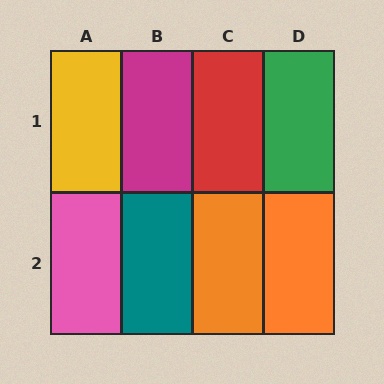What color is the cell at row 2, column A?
Pink.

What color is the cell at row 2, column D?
Orange.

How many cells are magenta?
1 cell is magenta.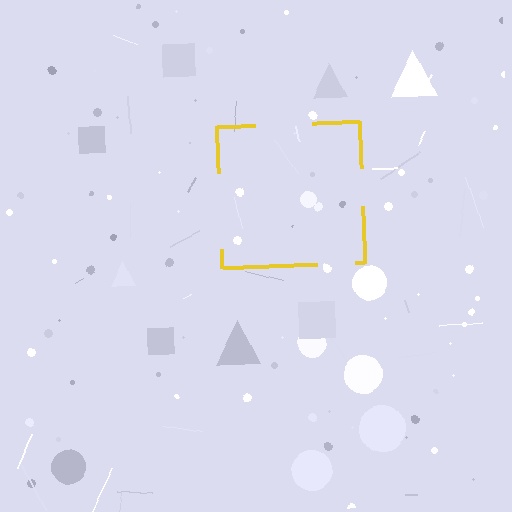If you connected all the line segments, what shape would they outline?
They would outline a square.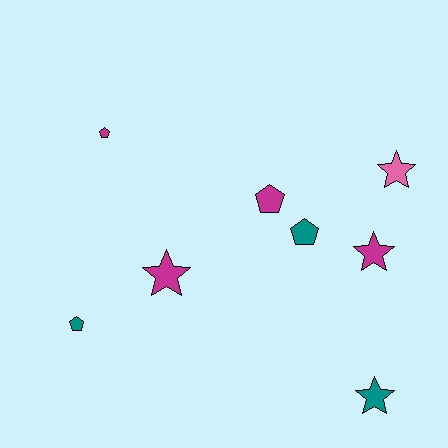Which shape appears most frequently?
Star, with 4 objects.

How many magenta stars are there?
There are 2 magenta stars.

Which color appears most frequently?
Magenta, with 4 objects.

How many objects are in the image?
There are 8 objects.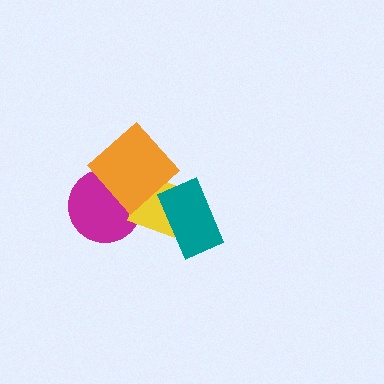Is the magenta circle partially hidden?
Yes, it is partially covered by another shape.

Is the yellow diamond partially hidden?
Yes, it is partially covered by another shape.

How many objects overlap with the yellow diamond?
3 objects overlap with the yellow diamond.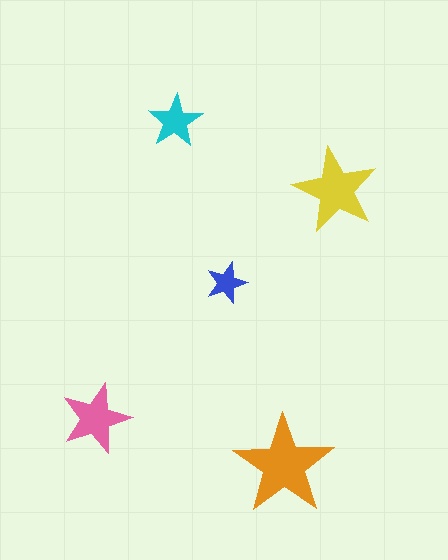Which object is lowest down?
The orange star is bottommost.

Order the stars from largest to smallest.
the orange one, the yellow one, the pink one, the cyan one, the blue one.